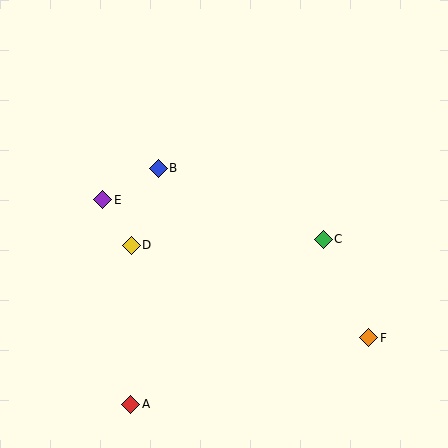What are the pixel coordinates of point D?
Point D is at (131, 245).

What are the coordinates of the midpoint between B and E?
The midpoint between B and E is at (131, 184).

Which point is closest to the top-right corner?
Point C is closest to the top-right corner.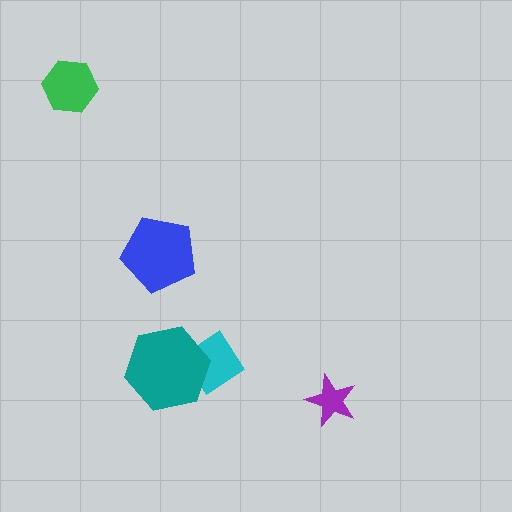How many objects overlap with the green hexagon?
0 objects overlap with the green hexagon.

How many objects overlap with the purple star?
0 objects overlap with the purple star.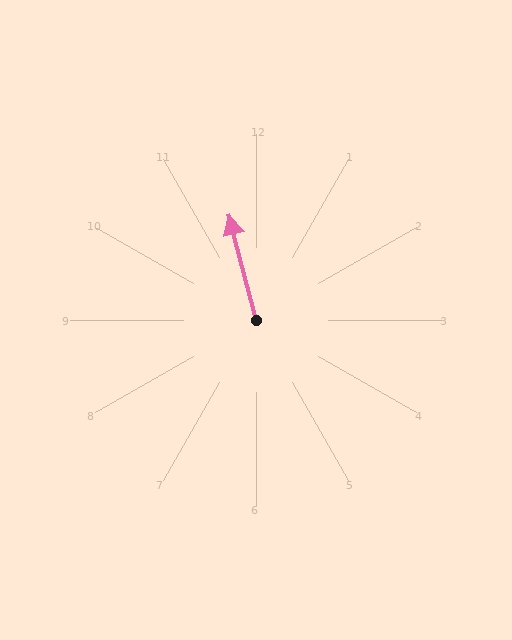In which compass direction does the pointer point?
North.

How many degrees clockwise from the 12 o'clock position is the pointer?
Approximately 345 degrees.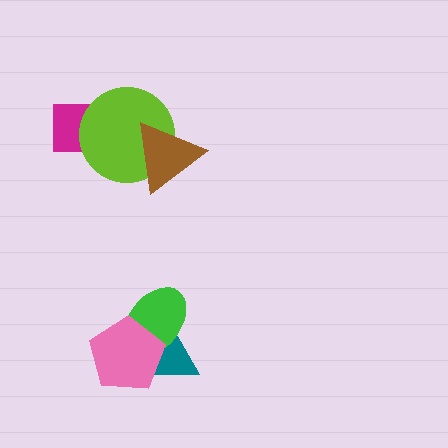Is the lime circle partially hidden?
Yes, it is partially covered by another shape.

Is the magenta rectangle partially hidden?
Yes, it is partially covered by another shape.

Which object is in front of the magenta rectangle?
The lime circle is in front of the magenta rectangle.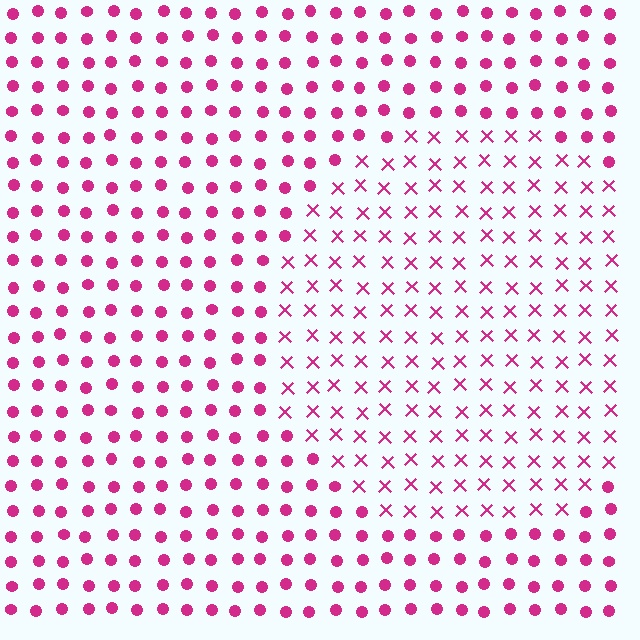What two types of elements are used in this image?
The image uses X marks inside the circle region and circles outside it.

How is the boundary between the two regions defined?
The boundary is defined by a change in element shape: X marks inside vs. circles outside. All elements share the same color and spacing.